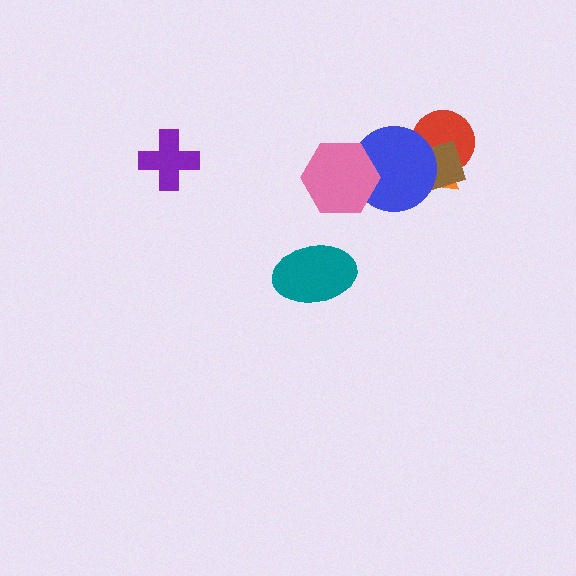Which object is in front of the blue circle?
The pink hexagon is in front of the blue circle.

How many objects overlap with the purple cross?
0 objects overlap with the purple cross.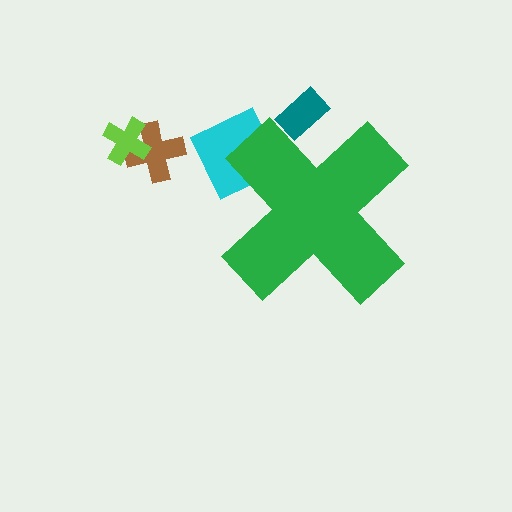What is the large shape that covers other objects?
A green cross.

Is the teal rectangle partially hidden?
Yes, the teal rectangle is partially hidden behind the green cross.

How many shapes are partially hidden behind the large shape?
2 shapes are partially hidden.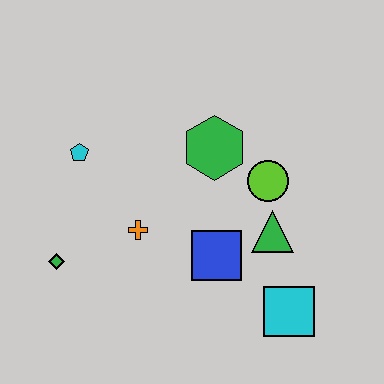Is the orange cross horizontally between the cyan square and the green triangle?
No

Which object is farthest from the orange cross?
The cyan square is farthest from the orange cross.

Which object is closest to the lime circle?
The green triangle is closest to the lime circle.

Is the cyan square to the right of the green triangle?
Yes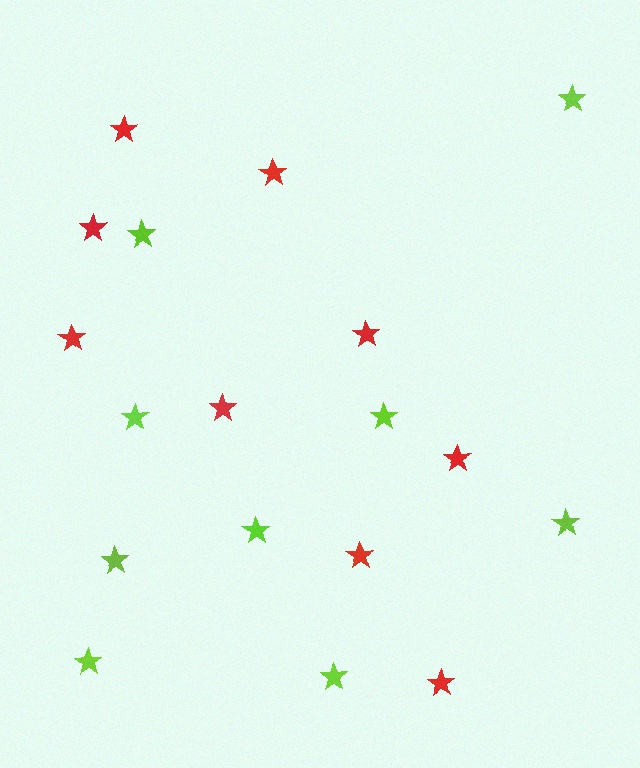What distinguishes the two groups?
There are 2 groups: one group of lime stars (9) and one group of red stars (9).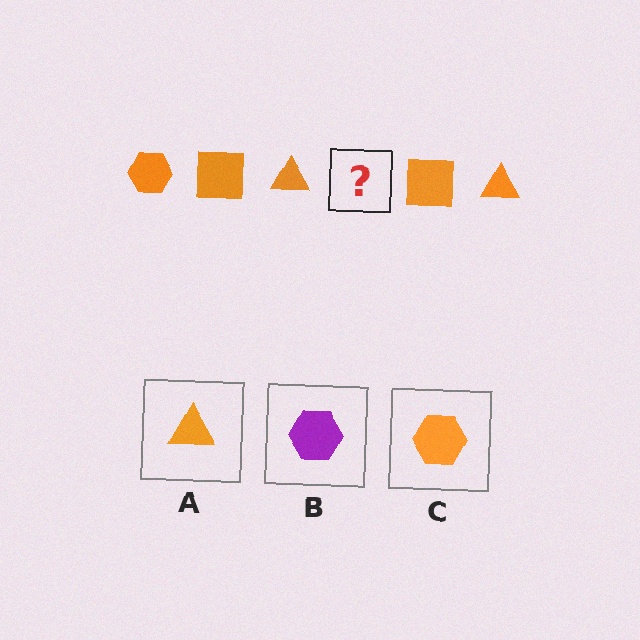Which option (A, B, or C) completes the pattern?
C.